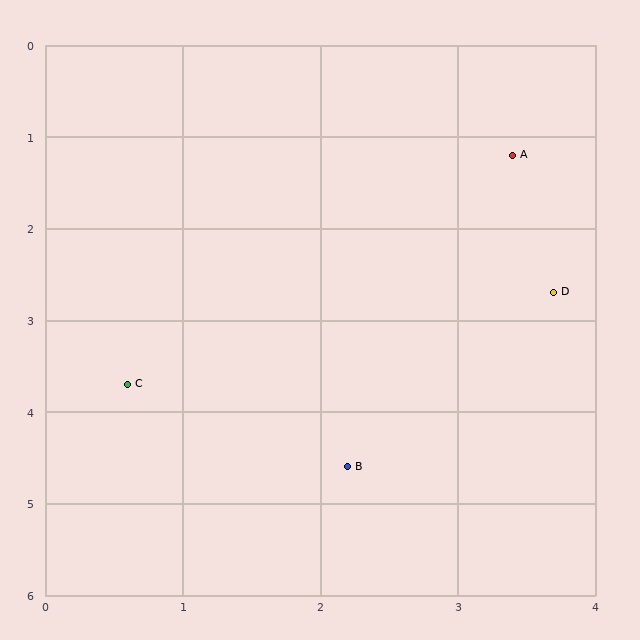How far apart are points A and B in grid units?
Points A and B are about 3.6 grid units apart.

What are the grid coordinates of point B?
Point B is at approximately (2.2, 4.6).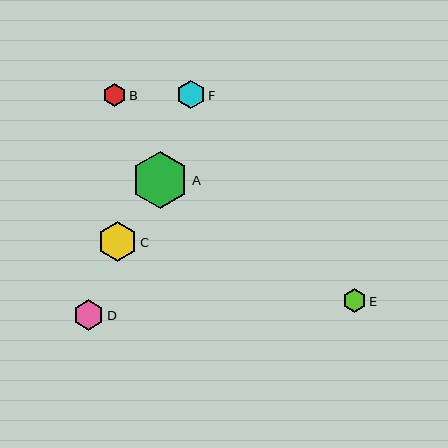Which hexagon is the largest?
Hexagon A is the largest with a size of approximately 57 pixels.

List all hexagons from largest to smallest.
From largest to smallest: A, C, D, F, E, B.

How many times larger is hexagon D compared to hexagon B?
Hexagon D is approximately 1.3 times the size of hexagon B.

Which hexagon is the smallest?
Hexagon B is the smallest with a size of approximately 23 pixels.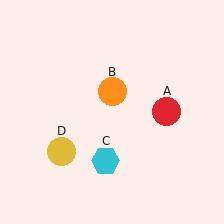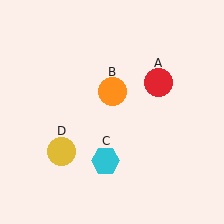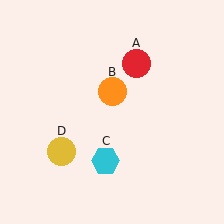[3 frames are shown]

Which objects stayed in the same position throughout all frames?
Orange circle (object B) and cyan hexagon (object C) and yellow circle (object D) remained stationary.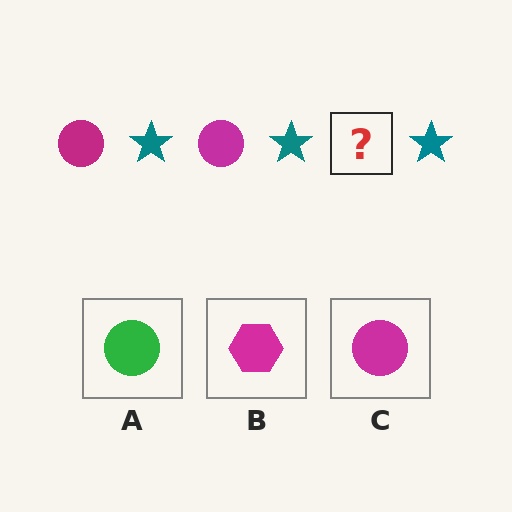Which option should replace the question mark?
Option C.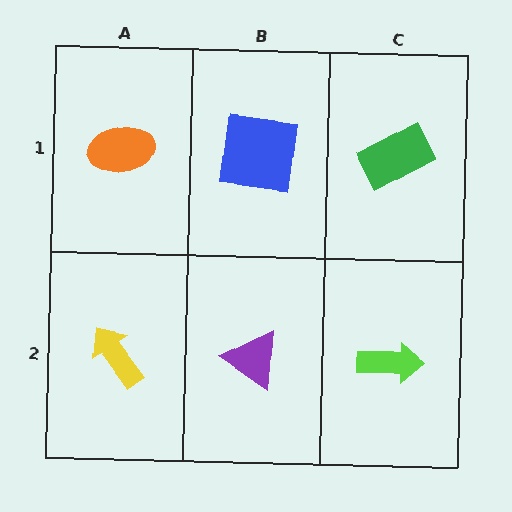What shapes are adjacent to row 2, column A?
An orange ellipse (row 1, column A), a purple triangle (row 2, column B).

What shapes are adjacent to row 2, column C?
A green rectangle (row 1, column C), a purple triangle (row 2, column B).